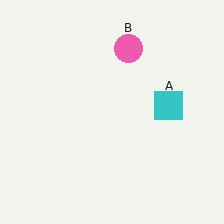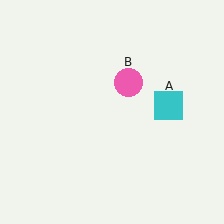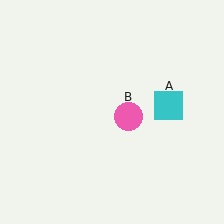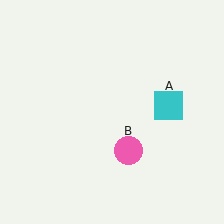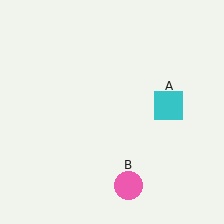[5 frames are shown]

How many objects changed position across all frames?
1 object changed position: pink circle (object B).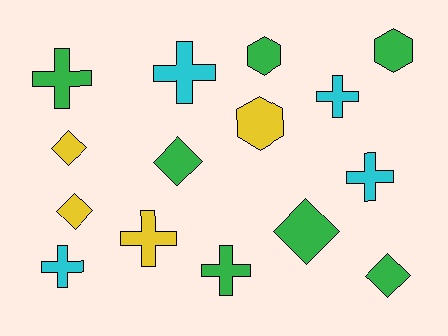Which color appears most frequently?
Green, with 7 objects.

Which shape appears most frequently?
Cross, with 7 objects.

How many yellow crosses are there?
There is 1 yellow cross.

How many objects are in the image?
There are 15 objects.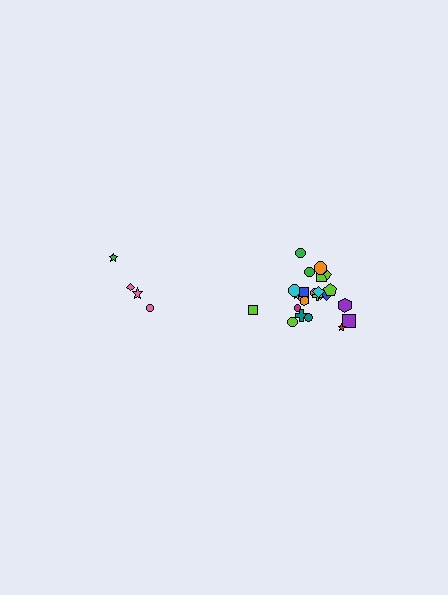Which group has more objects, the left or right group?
The right group.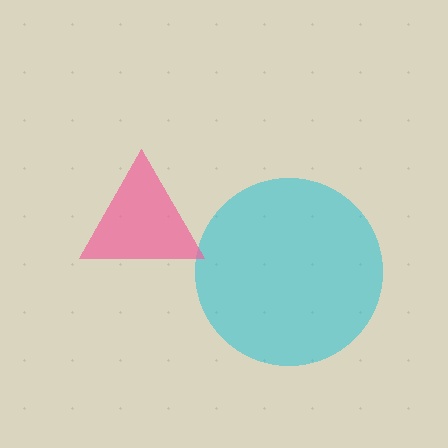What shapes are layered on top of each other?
The layered shapes are: a cyan circle, a pink triangle.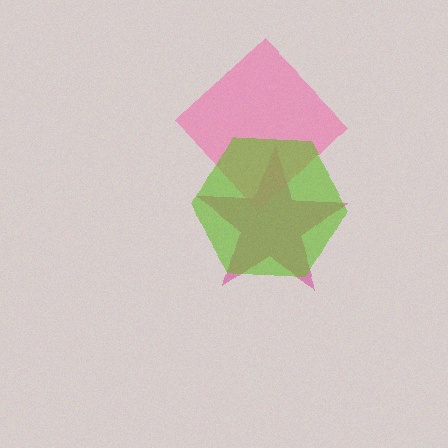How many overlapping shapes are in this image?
There are 3 overlapping shapes in the image.